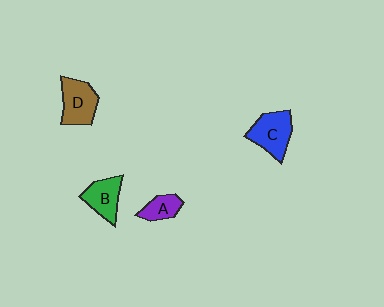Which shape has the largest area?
Shape C (blue).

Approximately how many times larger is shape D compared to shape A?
Approximately 1.7 times.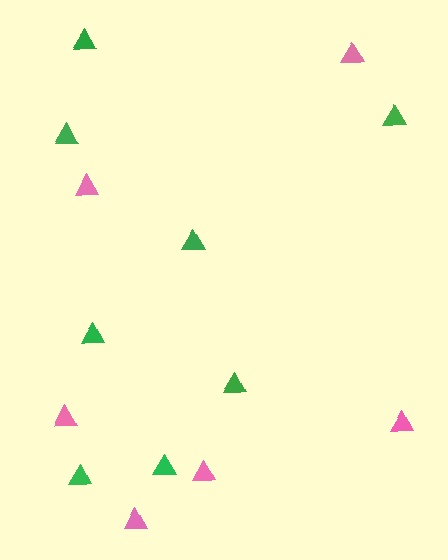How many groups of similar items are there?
There are 2 groups: one group of pink triangles (6) and one group of green triangles (8).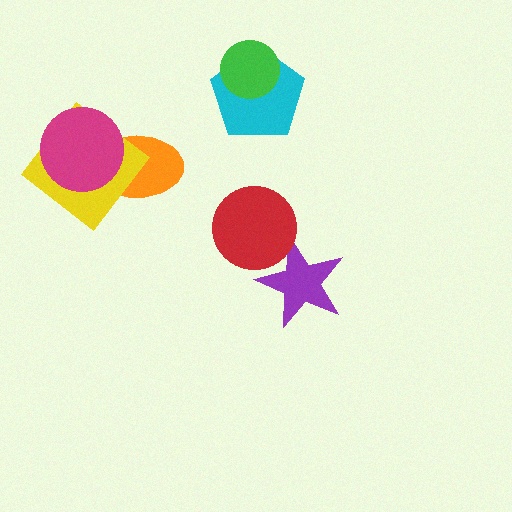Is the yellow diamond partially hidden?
Yes, it is partially covered by another shape.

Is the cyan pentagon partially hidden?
Yes, it is partially covered by another shape.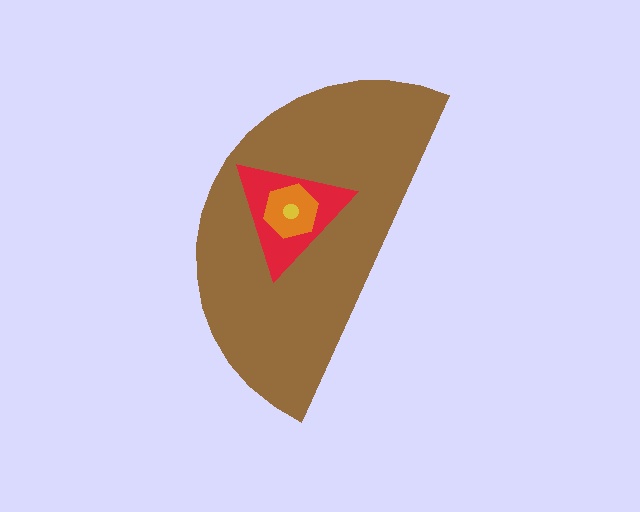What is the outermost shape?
The brown semicircle.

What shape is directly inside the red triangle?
The orange hexagon.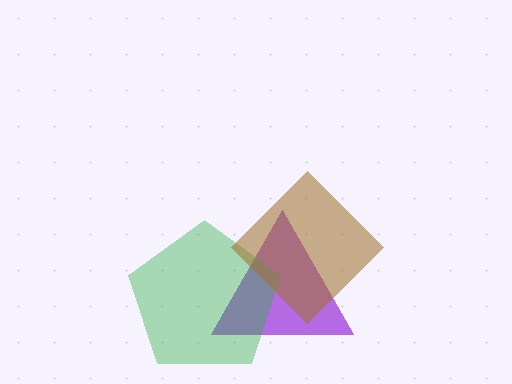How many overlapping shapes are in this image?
There are 3 overlapping shapes in the image.